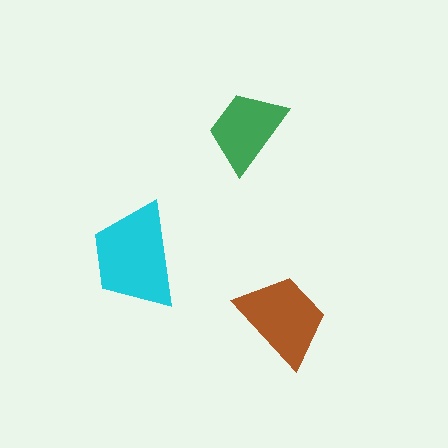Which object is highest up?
The green trapezoid is topmost.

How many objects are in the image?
There are 3 objects in the image.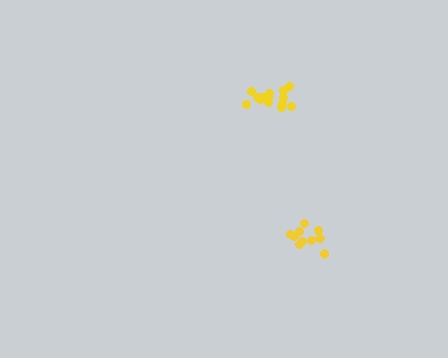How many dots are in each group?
Group 1: 10 dots, Group 2: 16 dots (26 total).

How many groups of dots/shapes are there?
There are 2 groups.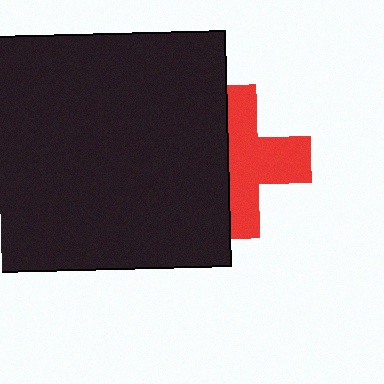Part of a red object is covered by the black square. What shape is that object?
It is a cross.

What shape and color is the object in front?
The object in front is a black square.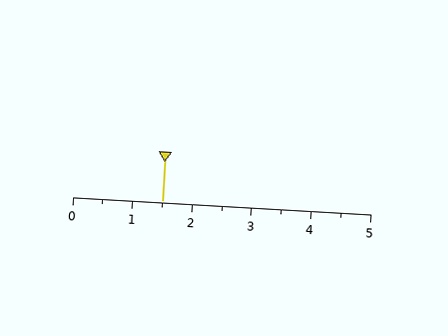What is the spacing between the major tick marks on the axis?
The major ticks are spaced 1 apart.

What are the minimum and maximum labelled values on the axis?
The axis runs from 0 to 5.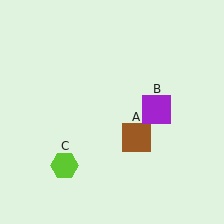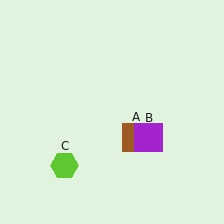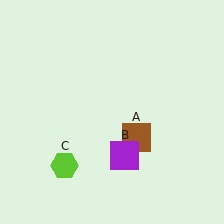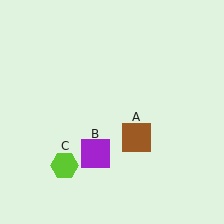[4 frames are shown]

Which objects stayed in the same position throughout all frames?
Brown square (object A) and lime hexagon (object C) remained stationary.